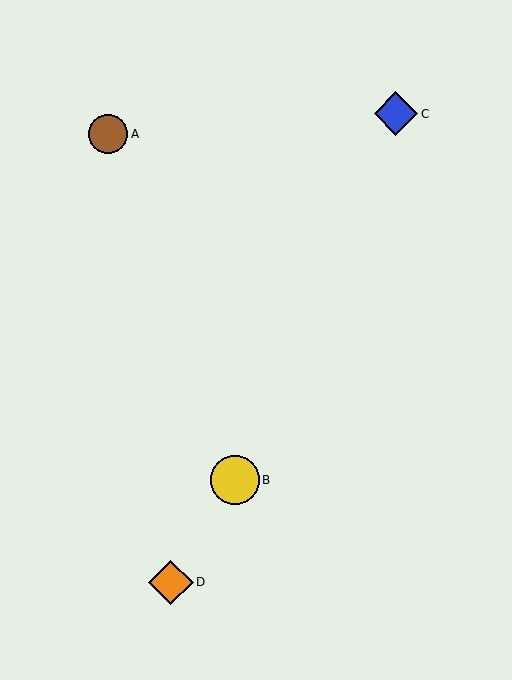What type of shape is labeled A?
Shape A is a brown circle.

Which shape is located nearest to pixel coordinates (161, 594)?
The orange diamond (labeled D) at (171, 582) is nearest to that location.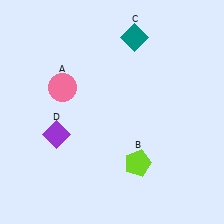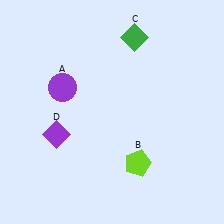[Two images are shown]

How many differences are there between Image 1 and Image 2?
There are 2 differences between the two images.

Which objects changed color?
A changed from pink to purple. C changed from teal to green.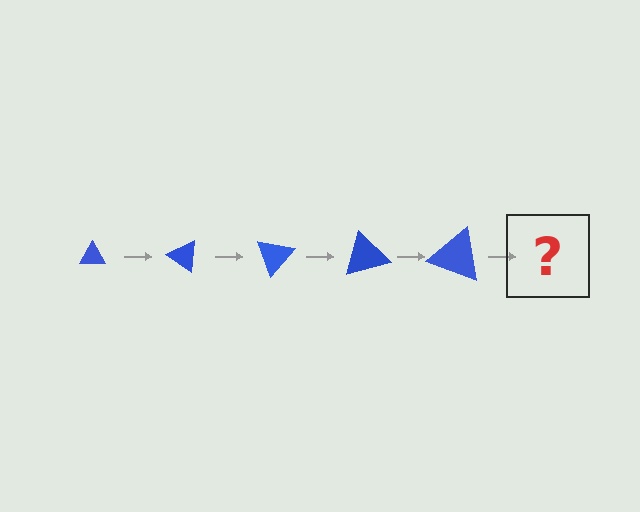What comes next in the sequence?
The next element should be a triangle, larger than the previous one and rotated 175 degrees from the start.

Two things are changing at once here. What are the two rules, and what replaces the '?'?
The two rules are that the triangle grows larger each step and it rotates 35 degrees each step. The '?' should be a triangle, larger than the previous one and rotated 175 degrees from the start.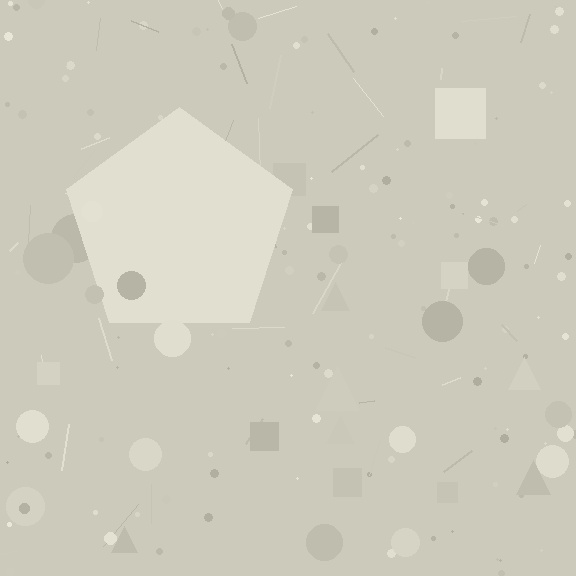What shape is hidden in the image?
A pentagon is hidden in the image.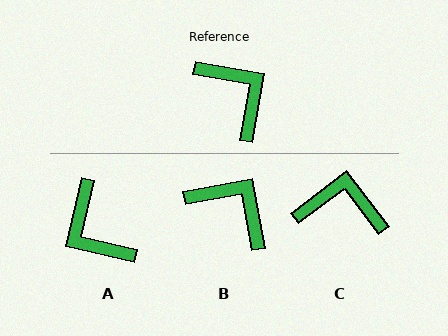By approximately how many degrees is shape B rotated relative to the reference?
Approximately 20 degrees counter-clockwise.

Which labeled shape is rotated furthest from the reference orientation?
A, about 177 degrees away.